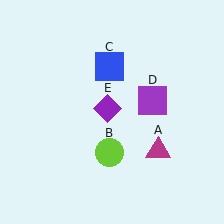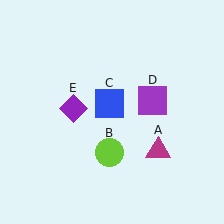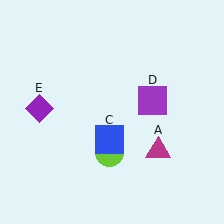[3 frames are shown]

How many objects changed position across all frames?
2 objects changed position: blue square (object C), purple diamond (object E).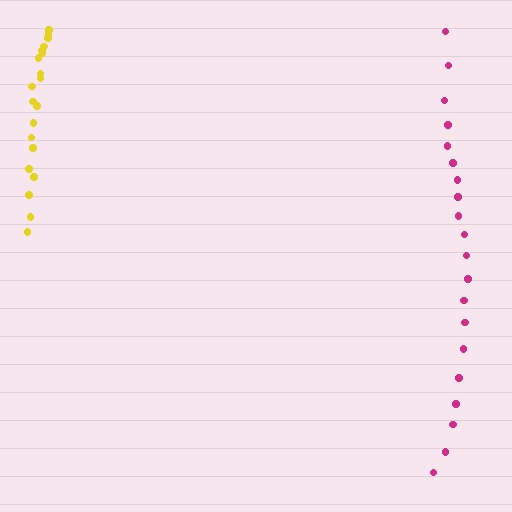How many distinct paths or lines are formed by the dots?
There are 2 distinct paths.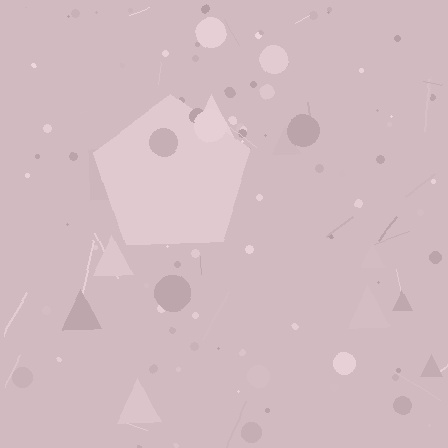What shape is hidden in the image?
A pentagon is hidden in the image.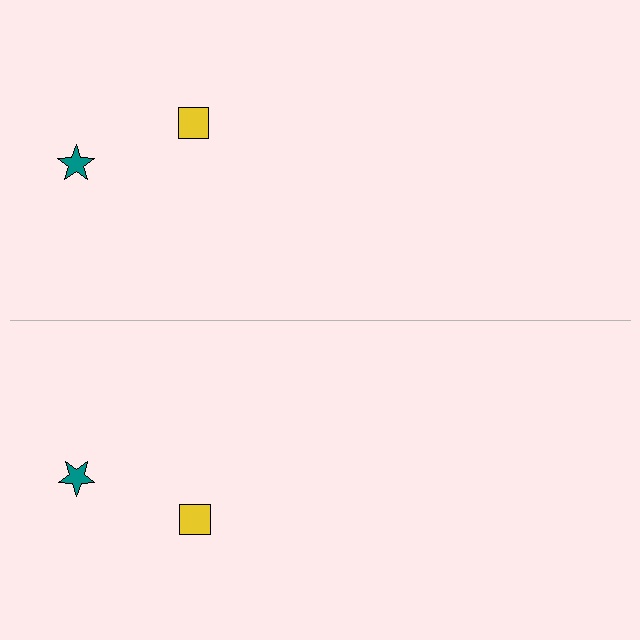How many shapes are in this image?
There are 4 shapes in this image.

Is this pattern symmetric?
Yes, this pattern has bilateral (reflection) symmetry.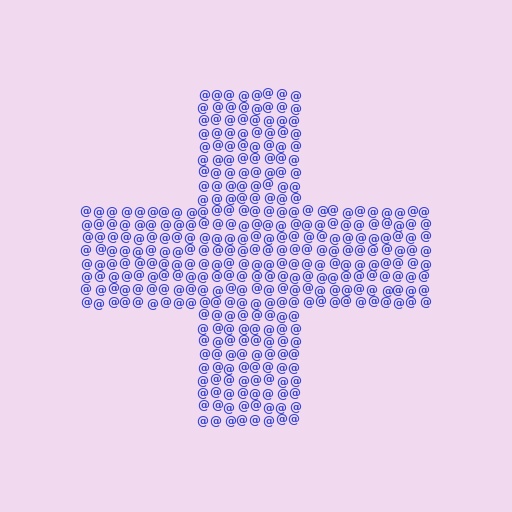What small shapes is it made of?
It is made of small at signs.